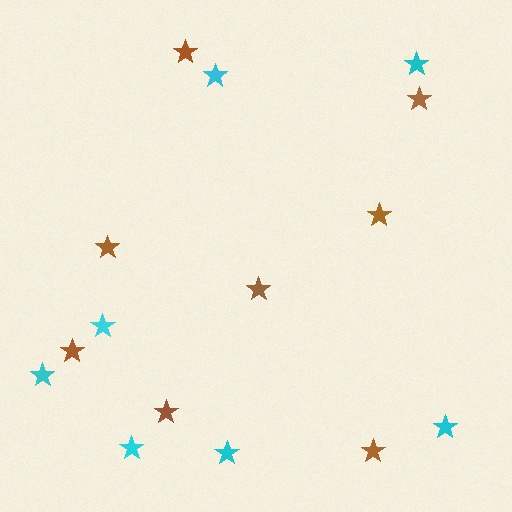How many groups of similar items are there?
There are 2 groups: one group of brown stars (8) and one group of cyan stars (7).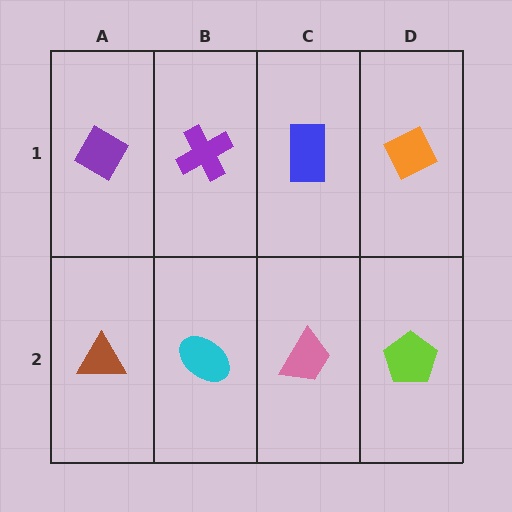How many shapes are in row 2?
4 shapes.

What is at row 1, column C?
A blue rectangle.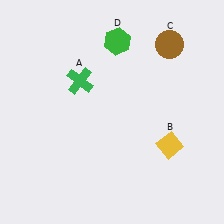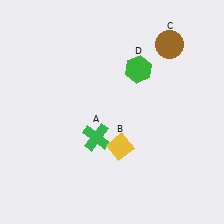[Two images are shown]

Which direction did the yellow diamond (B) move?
The yellow diamond (B) moved left.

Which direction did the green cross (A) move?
The green cross (A) moved down.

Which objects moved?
The objects that moved are: the green cross (A), the yellow diamond (B), the green hexagon (D).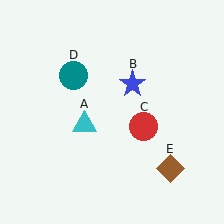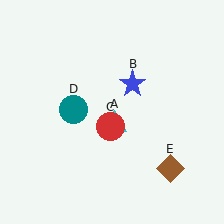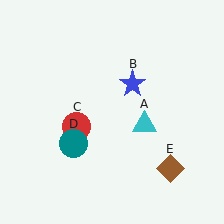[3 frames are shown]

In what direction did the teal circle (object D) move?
The teal circle (object D) moved down.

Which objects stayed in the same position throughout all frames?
Blue star (object B) and brown diamond (object E) remained stationary.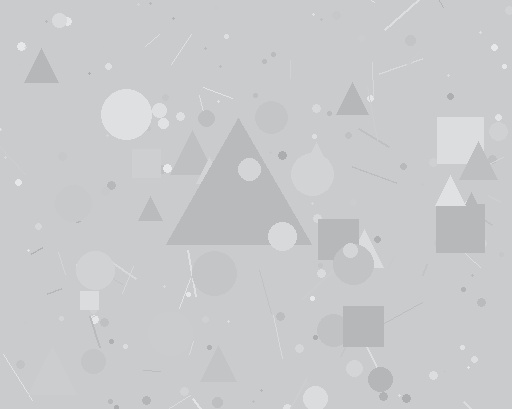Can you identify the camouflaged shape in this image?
The camouflaged shape is a triangle.